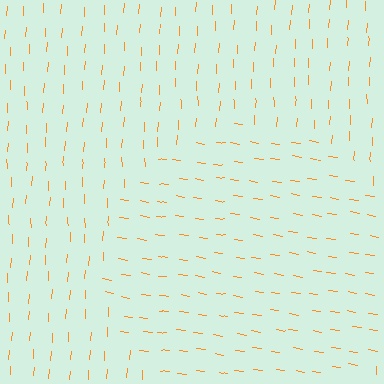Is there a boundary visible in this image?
Yes, there is a texture boundary formed by a change in line orientation.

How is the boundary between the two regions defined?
The boundary is defined purely by a change in line orientation (approximately 84 degrees difference). All lines are the same color and thickness.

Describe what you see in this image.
The image is filled with small orange line segments. A circle region in the image has lines oriented differently from the surrounding lines, creating a visible texture boundary.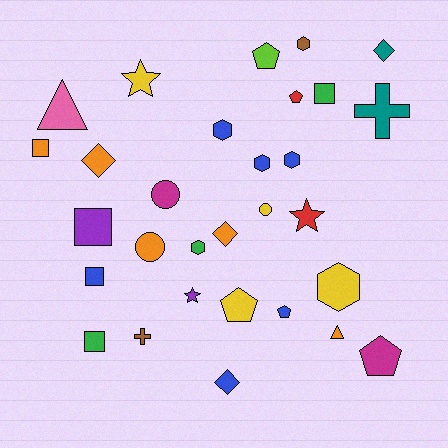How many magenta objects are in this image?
There are 2 magenta objects.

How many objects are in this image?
There are 30 objects.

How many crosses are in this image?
There are 2 crosses.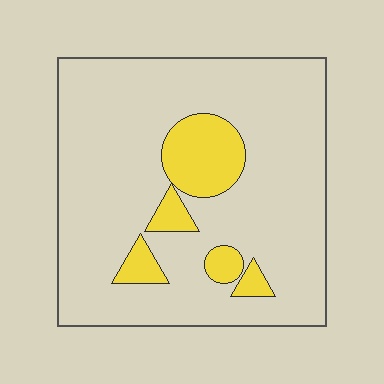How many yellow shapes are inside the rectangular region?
5.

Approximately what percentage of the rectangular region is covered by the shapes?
Approximately 15%.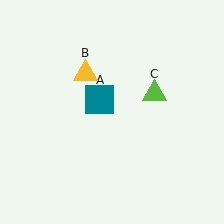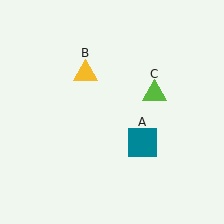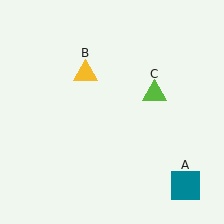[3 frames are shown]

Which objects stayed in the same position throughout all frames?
Yellow triangle (object B) and lime triangle (object C) remained stationary.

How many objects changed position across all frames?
1 object changed position: teal square (object A).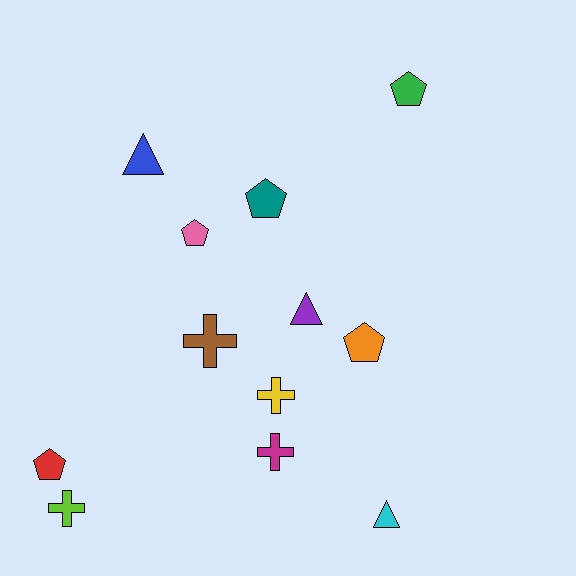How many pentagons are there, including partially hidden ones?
There are 5 pentagons.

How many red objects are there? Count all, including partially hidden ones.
There is 1 red object.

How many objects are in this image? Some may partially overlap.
There are 12 objects.